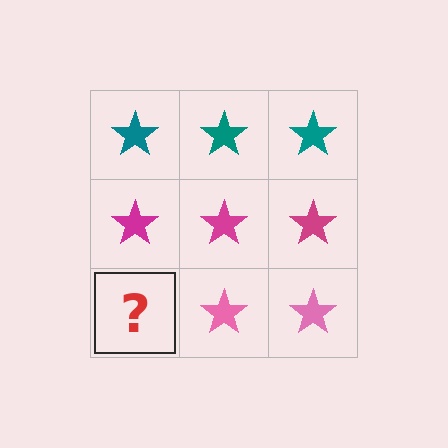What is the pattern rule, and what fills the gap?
The rule is that each row has a consistent color. The gap should be filled with a pink star.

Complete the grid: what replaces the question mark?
The question mark should be replaced with a pink star.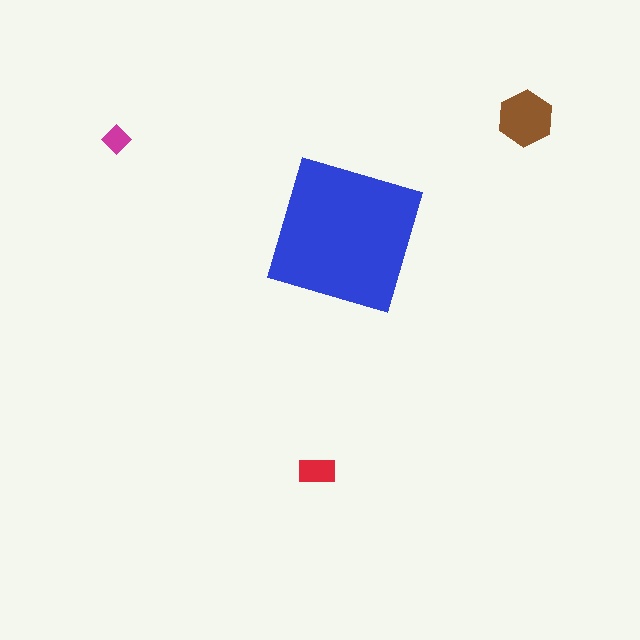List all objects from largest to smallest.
The blue square, the brown hexagon, the red rectangle, the magenta diamond.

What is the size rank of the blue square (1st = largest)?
1st.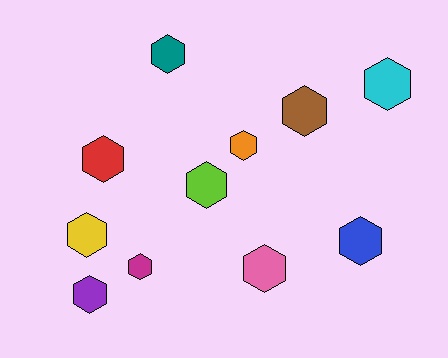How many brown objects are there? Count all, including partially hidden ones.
There is 1 brown object.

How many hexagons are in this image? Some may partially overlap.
There are 11 hexagons.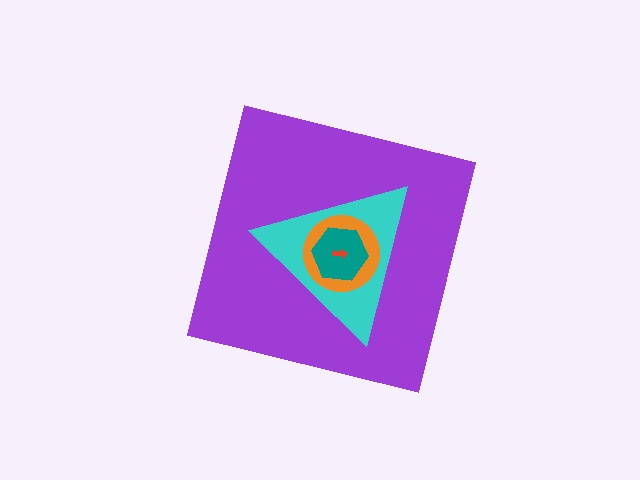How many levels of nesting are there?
5.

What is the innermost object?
The red arrow.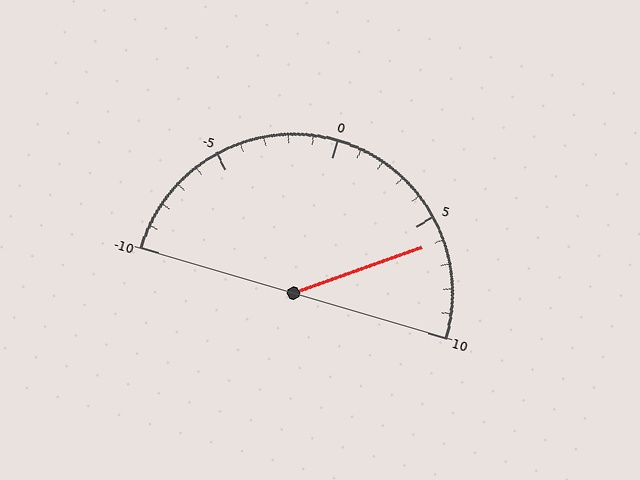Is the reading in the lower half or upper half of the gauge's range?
The reading is in the upper half of the range (-10 to 10).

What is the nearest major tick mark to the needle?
The nearest major tick mark is 5.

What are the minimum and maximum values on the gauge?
The gauge ranges from -10 to 10.